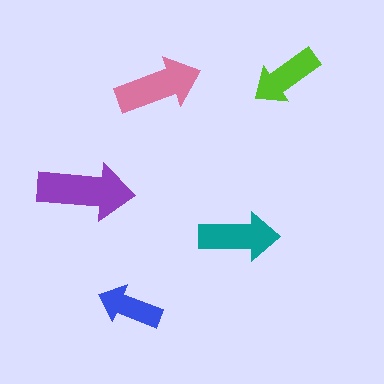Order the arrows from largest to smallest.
the purple one, the pink one, the teal one, the lime one, the blue one.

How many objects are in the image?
There are 5 objects in the image.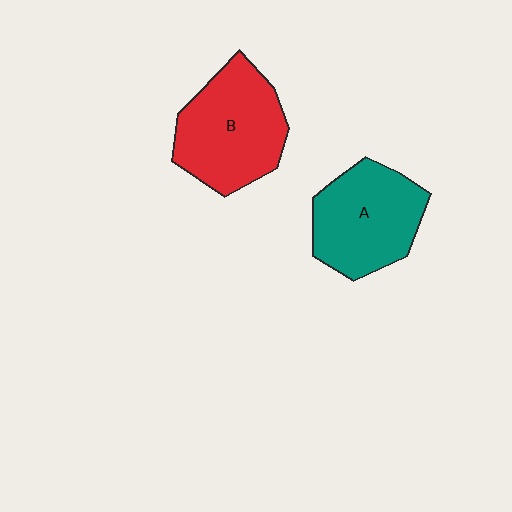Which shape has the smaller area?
Shape A (teal).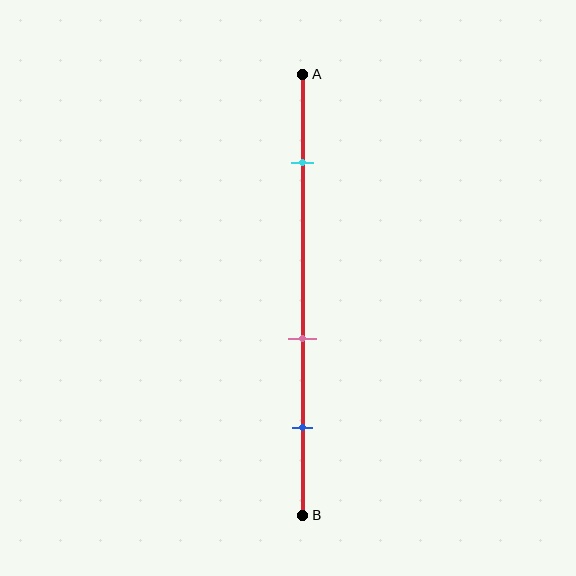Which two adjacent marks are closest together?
The pink and blue marks are the closest adjacent pair.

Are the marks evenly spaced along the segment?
No, the marks are not evenly spaced.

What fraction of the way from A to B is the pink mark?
The pink mark is approximately 60% (0.6) of the way from A to B.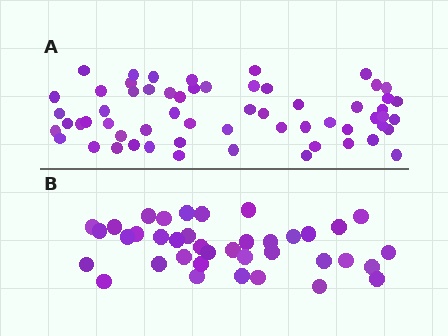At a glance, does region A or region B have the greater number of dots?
Region A (the top region) has more dots.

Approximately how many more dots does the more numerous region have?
Region A has approximately 20 more dots than region B.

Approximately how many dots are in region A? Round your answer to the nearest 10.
About 60 dots.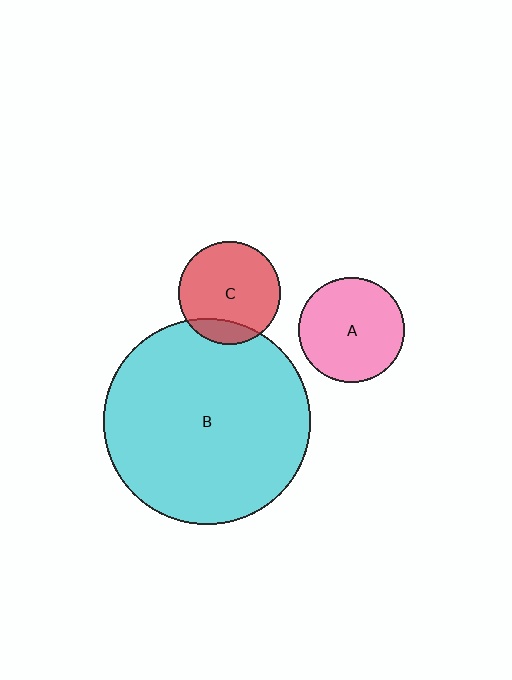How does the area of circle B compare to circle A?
Approximately 3.8 times.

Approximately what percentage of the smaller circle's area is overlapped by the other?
Approximately 15%.